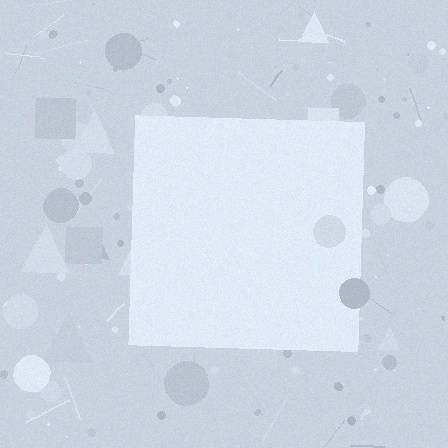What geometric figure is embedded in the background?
A square is embedded in the background.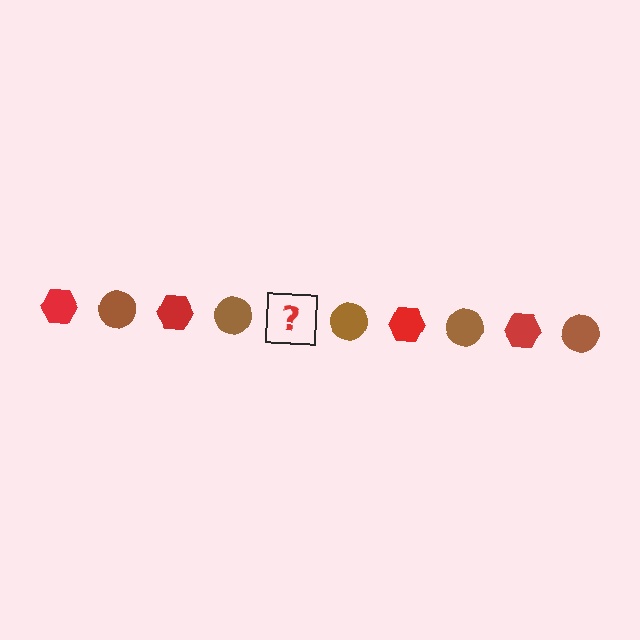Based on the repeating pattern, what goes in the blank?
The blank should be a red hexagon.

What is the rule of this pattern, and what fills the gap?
The rule is that the pattern alternates between red hexagon and brown circle. The gap should be filled with a red hexagon.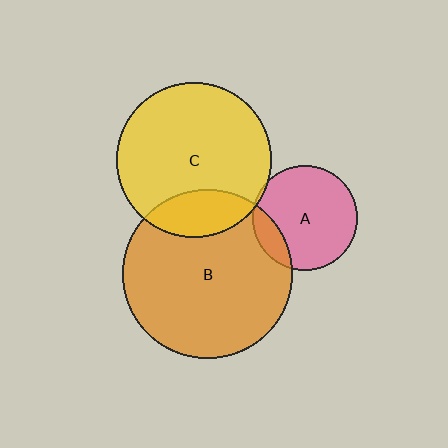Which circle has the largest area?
Circle B (orange).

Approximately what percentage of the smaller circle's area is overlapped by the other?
Approximately 5%.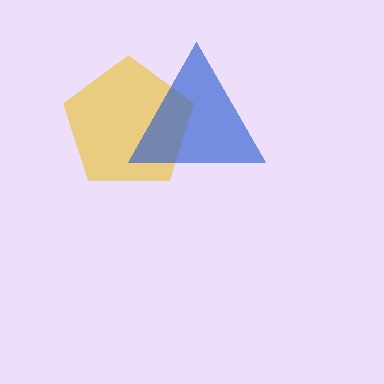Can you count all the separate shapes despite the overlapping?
Yes, there are 2 separate shapes.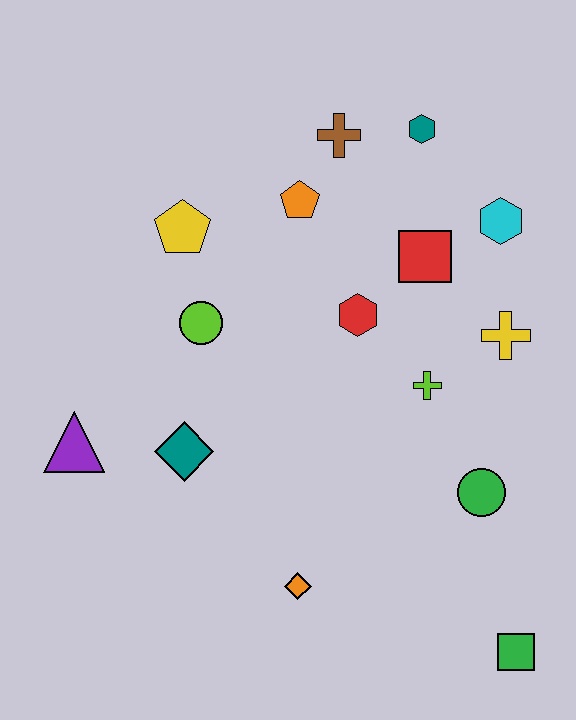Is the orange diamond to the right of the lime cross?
No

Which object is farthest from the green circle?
The purple triangle is farthest from the green circle.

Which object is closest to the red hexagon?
The red square is closest to the red hexagon.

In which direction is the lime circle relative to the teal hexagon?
The lime circle is to the left of the teal hexagon.